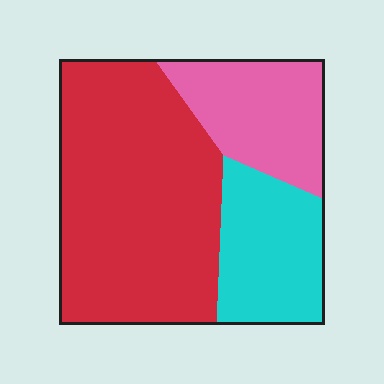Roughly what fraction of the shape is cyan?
Cyan covers 22% of the shape.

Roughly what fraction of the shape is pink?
Pink takes up about one fifth (1/5) of the shape.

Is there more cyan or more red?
Red.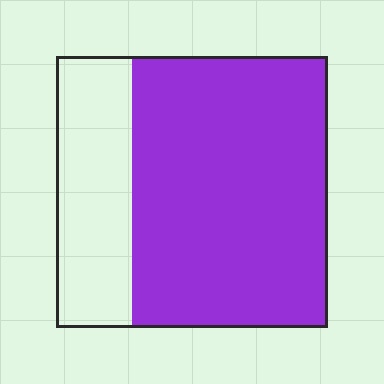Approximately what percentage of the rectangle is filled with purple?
Approximately 70%.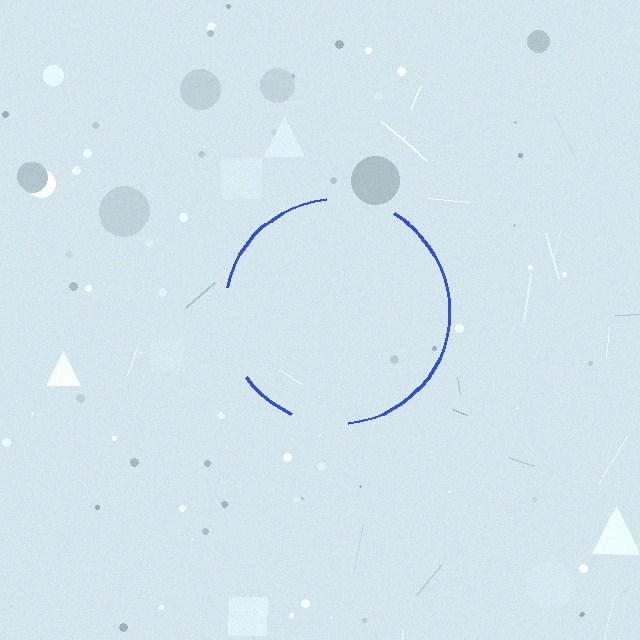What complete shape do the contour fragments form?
The contour fragments form a circle.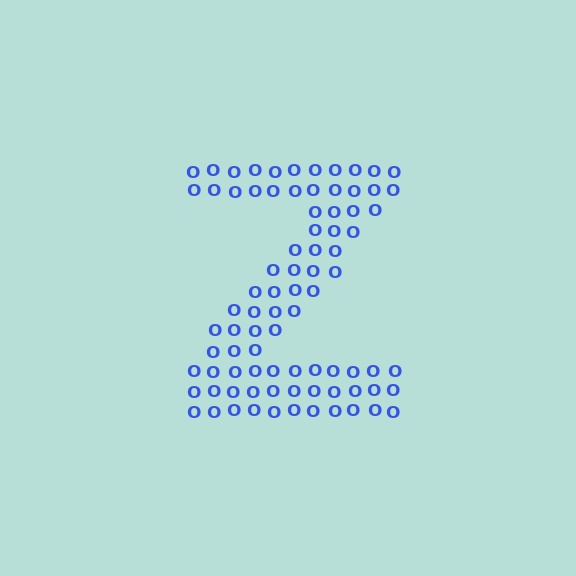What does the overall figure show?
The overall figure shows the letter Z.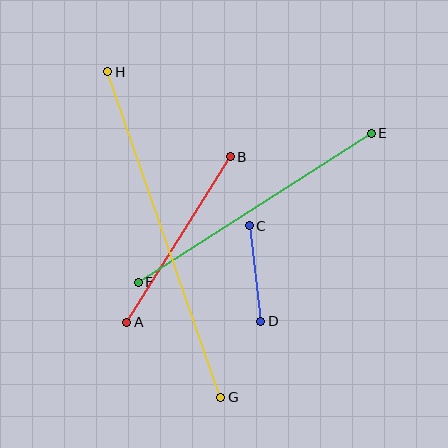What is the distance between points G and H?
The distance is approximately 344 pixels.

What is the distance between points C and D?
The distance is approximately 96 pixels.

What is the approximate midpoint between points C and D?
The midpoint is at approximately (255, 273) pixels.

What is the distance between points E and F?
The distance is approximately 276 pixels.